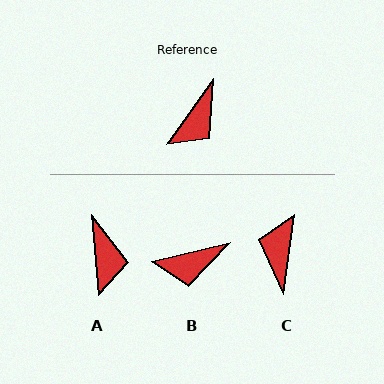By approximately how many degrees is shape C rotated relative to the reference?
Approximately 151 degrees clockwise.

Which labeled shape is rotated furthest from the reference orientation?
C, about 151 degrees away.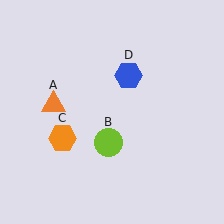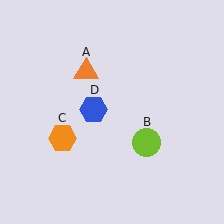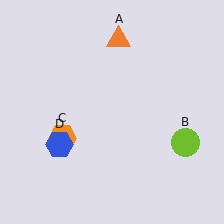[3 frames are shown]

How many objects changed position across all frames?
3 objects changed position: orange triangle (object A), lime circle (object B), blue hexagon (object D).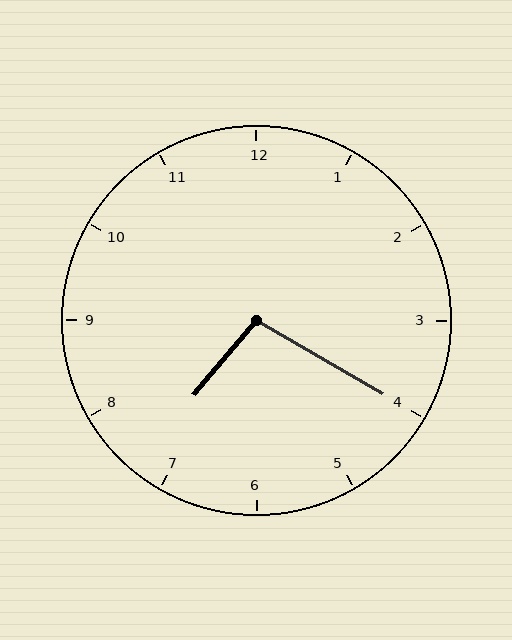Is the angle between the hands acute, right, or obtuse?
It is obtuse.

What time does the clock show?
7:20.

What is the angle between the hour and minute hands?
Approximately 100 degrees.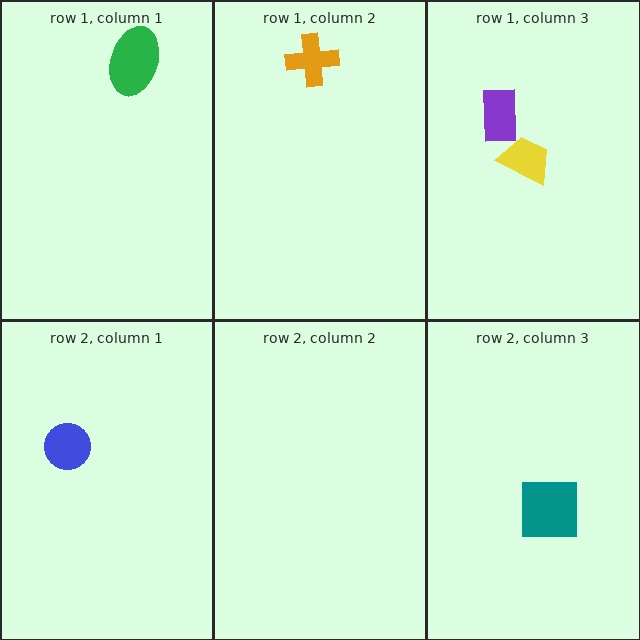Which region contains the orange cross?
The row 1, column 2 region.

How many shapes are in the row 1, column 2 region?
1.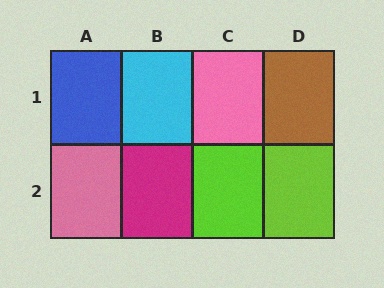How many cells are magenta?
1 cell is magenta.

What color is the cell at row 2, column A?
Pink.